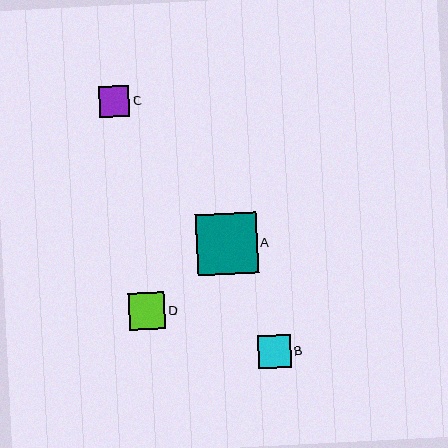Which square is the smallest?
Square C is the smallest with a size of approximately 31 pixels.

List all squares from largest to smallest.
From largest to smallest: A, D, B, C.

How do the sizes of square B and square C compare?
Square B and square C are approximately the same size.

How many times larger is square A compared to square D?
Square A is approximately 1.7 times the size of square D.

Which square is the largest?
Square A is the largest with a size of approximately 61 pixels.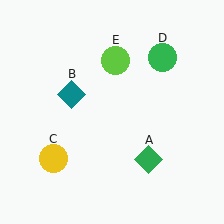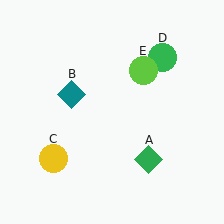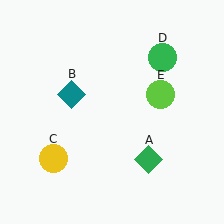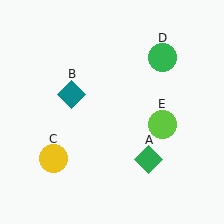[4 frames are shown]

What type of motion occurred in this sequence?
The lime circle (object E) rotated clockwise around the center of the scene.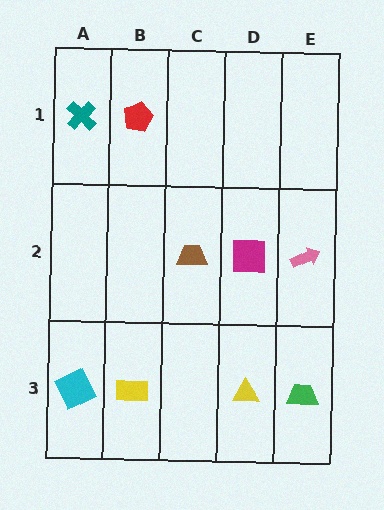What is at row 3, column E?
A green trapezoid.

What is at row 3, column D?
A yellow triangle.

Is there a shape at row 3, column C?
No, that cell is empty.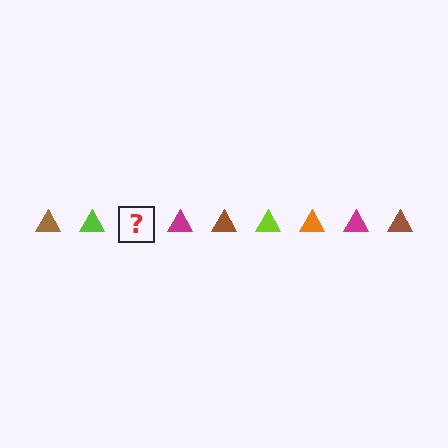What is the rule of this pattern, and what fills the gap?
The rule is that the pattern cycles through brown, lime, orange, magenta triangles. The gap should be filled with an orange triangle.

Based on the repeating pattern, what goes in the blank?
The blank should be an orange triangle.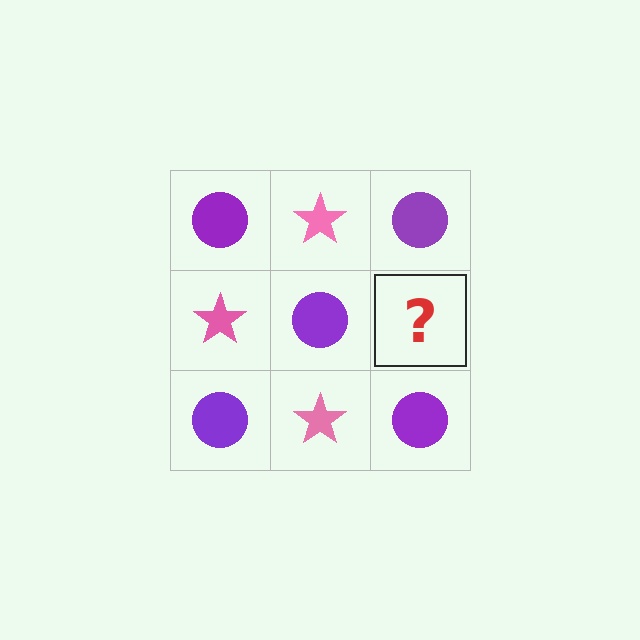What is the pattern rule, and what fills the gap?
The rule is that it alternates purple circle and pink star in a checkerboard pattern. The gap should be filled with a pink star.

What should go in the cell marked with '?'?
The missing cell should contain a pink star.